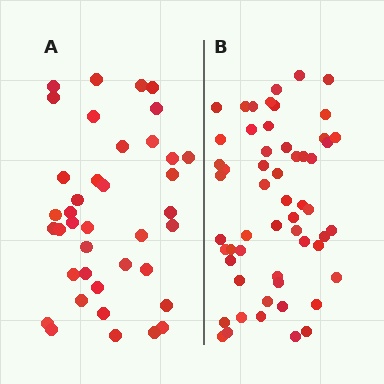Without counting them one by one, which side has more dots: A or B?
Region B (the right region) has more dots.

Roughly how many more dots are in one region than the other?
Region B has approximately 15 more dots than region A.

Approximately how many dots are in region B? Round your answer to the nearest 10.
About 60 dots. (The exact count is 56, which rounds to 60.)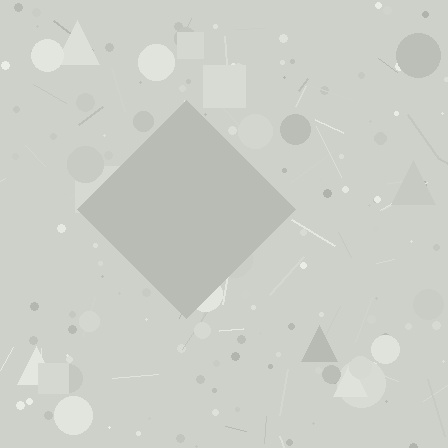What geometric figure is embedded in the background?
A diamond is embedded in the background.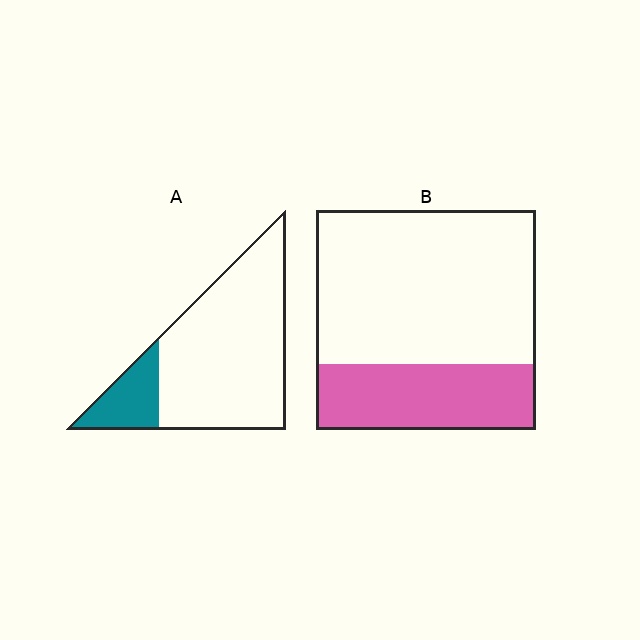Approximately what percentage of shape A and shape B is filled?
A is approximately 20% and B is approximately 30%.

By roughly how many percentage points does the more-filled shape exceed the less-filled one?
By roughly 10 percentage points (B over A).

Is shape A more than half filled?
No.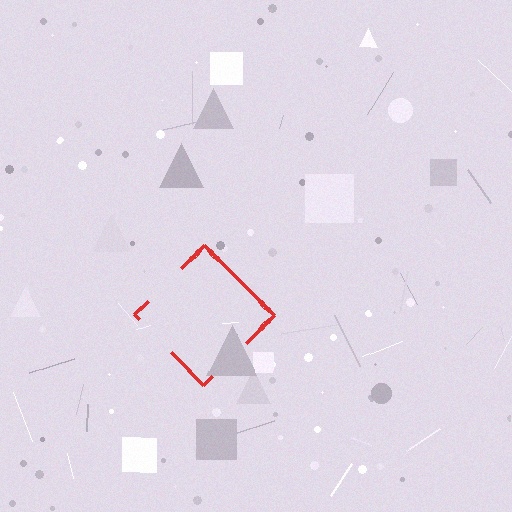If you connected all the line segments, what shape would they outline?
They would outline a diamond.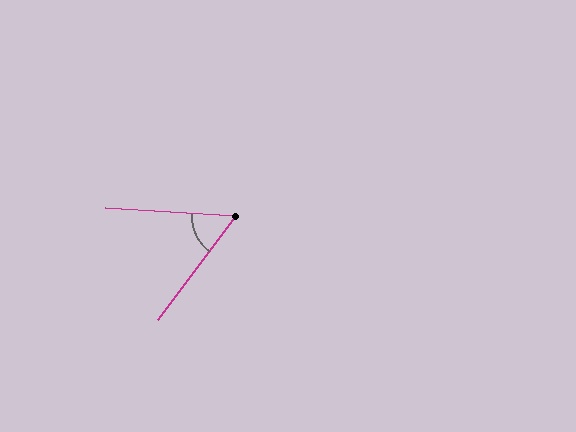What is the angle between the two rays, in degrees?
Approximately 57 degrees.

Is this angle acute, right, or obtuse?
It is acute.